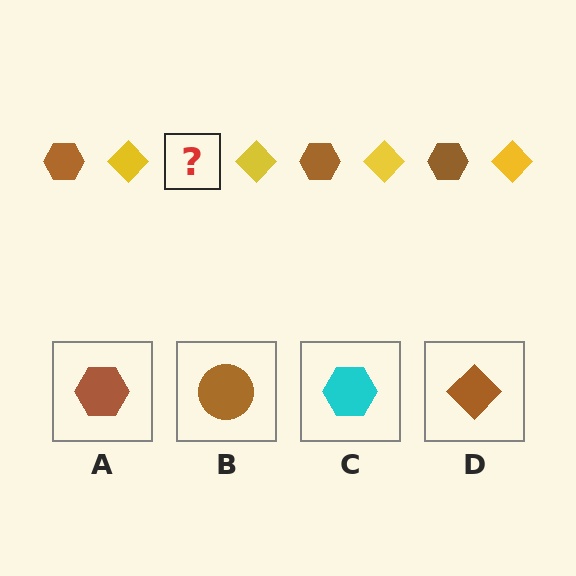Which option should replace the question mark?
Option A.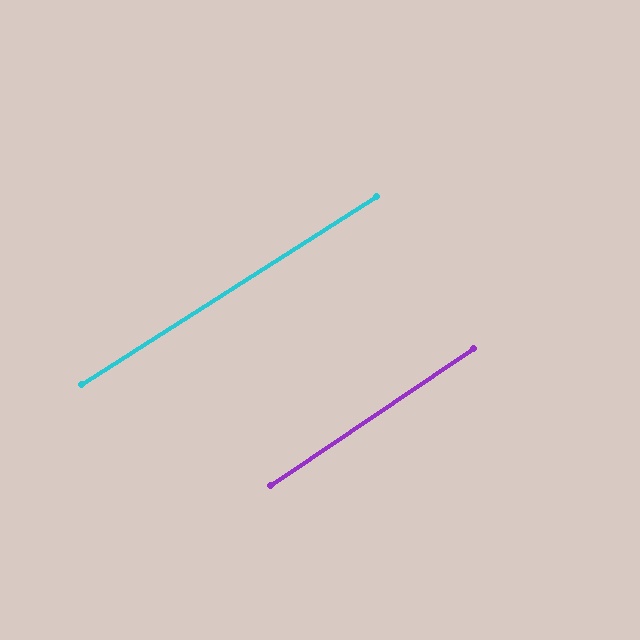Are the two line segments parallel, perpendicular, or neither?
Parallel — their directions differ by only 1.5°.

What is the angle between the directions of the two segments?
Approximately 2 degrees.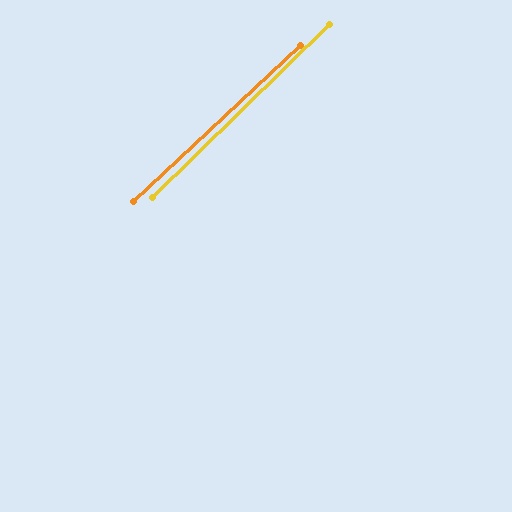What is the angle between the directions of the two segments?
Approximately 1 degree.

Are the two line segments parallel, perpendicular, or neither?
Parallel — their directions differ by only 1.4°.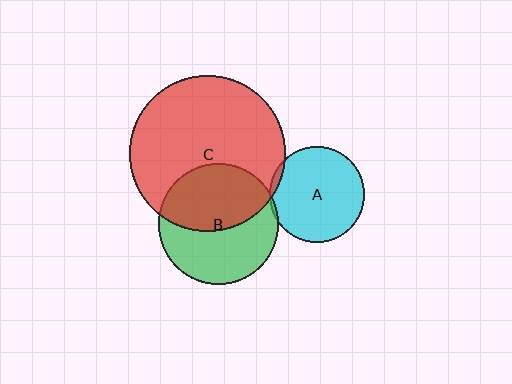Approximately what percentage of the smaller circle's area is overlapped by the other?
Approximately 5%.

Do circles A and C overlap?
Yes.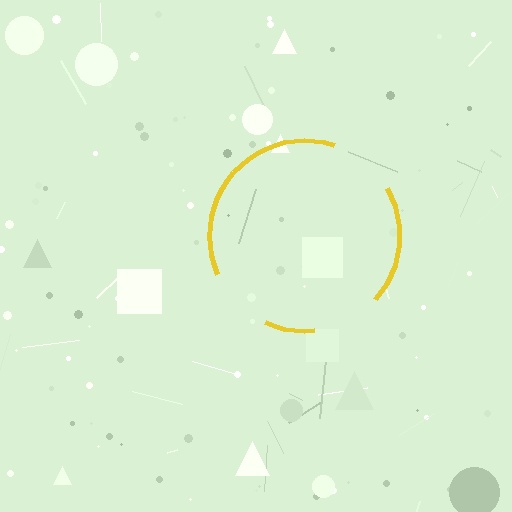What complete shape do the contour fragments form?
The contour fragments form a circle.